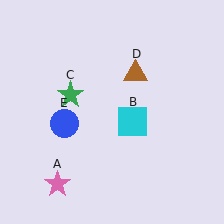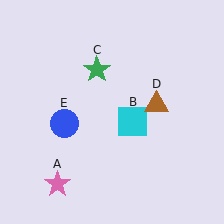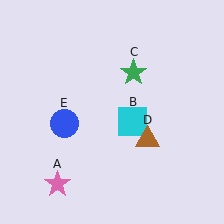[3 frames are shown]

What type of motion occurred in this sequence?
The green star (object C), brown triangle (object D) rotated clockwise around the center of the scene.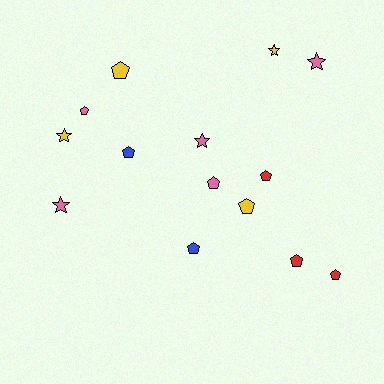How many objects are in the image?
There are 14 objects.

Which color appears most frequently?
Pink, with 5 objects.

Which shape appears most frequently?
Pentagon, with 9 objects.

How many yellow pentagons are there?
There are 2 yellow pentagons.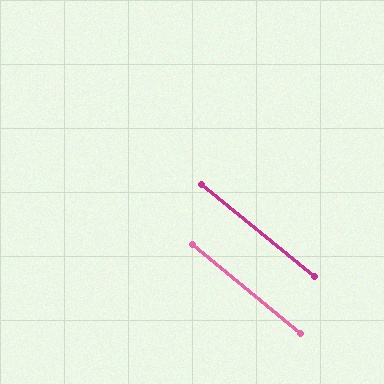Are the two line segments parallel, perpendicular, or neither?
Parallel — their directions differ by only 0.4°.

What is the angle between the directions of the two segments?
Approximately 0 degrees.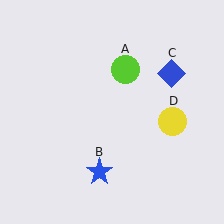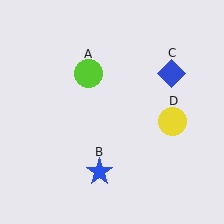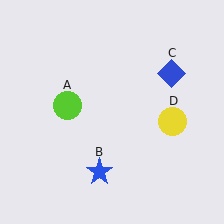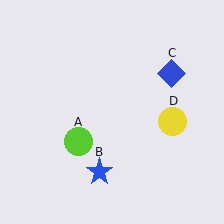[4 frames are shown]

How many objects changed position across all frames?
1 object changed position: lime circle (object A).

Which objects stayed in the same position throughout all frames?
Blue star (object B) and blue diamond (object C) and yellow circle (object D) remained stationary.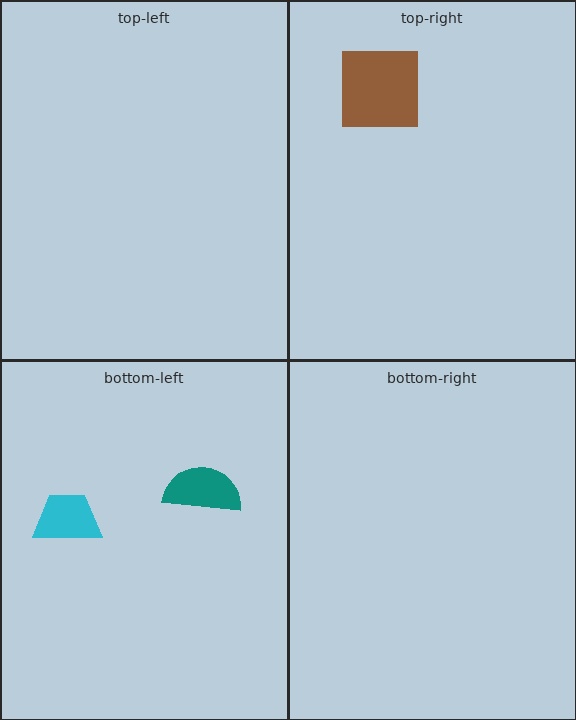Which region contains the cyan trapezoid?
The bottom-left region.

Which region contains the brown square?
The top-right region.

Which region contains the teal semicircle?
The bottom-left region.